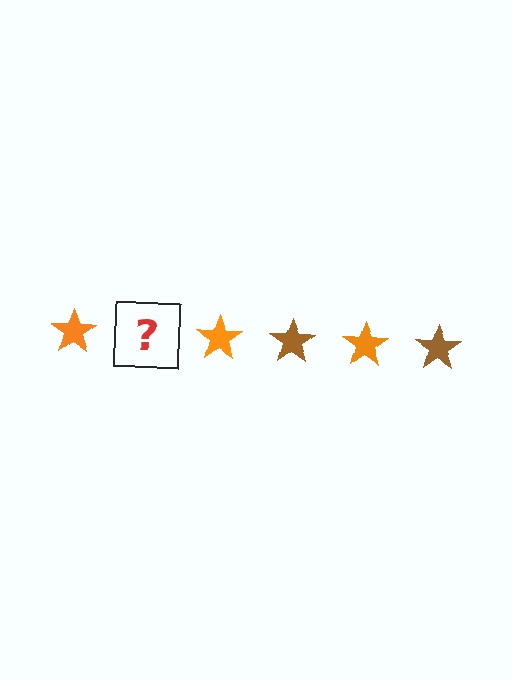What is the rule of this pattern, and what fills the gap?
The rule is that the pattern cycles through orange, brown stars. The gap should be filled with a brown star.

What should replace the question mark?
The question mark should be replaced with a brown star.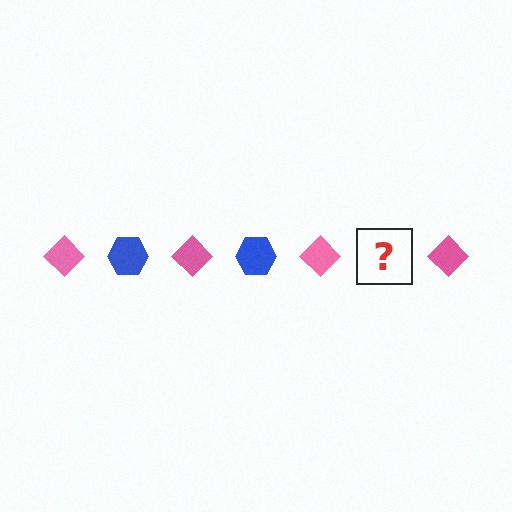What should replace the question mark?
The question mark should be replaced with a blue hexagon.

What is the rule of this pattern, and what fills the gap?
The rule is that the pattern alternates between pink diamond and blue hexagon. The gap should be filled with a blue hexagon.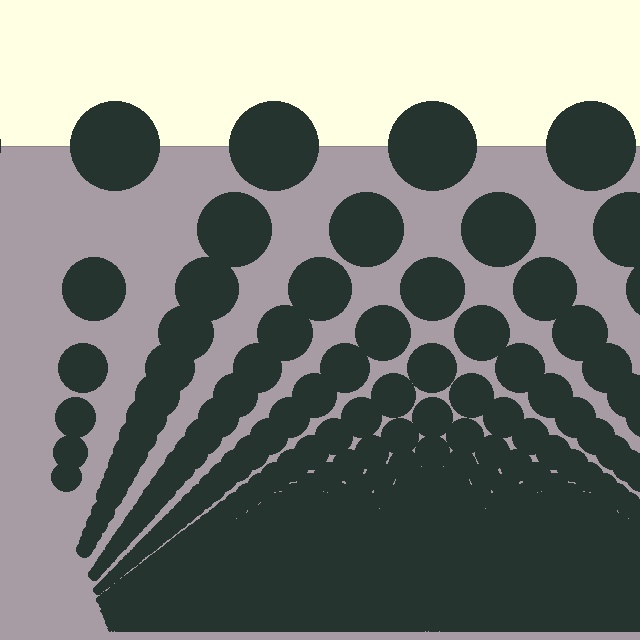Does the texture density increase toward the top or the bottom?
Density increases toward the bottom.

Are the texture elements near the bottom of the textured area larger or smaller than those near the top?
Smaller. The gradient is inverted — elements near the bottom are smaller and denser.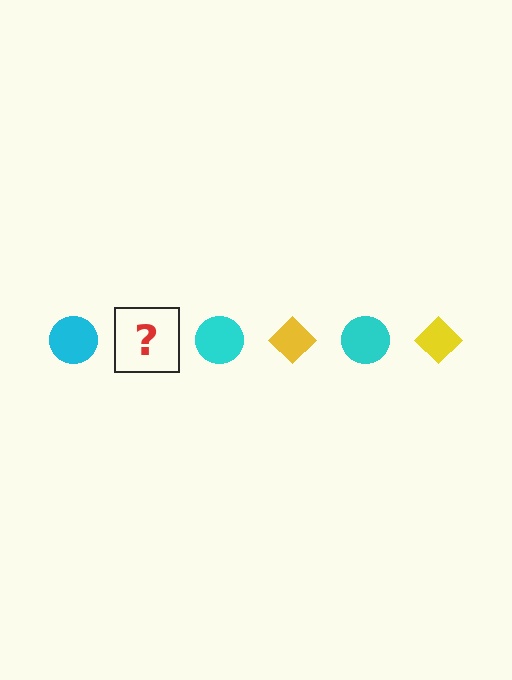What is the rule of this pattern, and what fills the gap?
The rule is that the pattern alternates between cyan circle and yellow diamond. The gap should be filled with a yellow diamond.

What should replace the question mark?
The question mark should be replaced with a yellow diamond.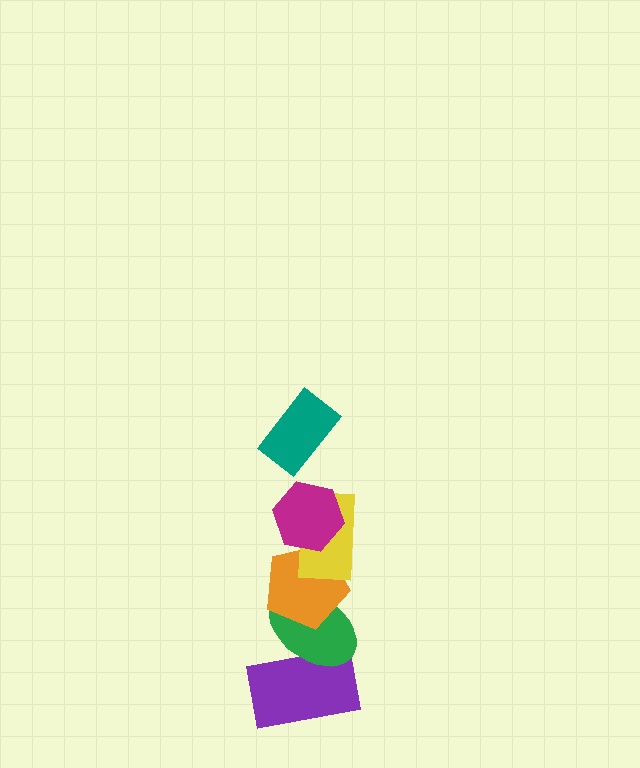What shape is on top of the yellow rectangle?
The magenta hexagon is on top of the yellow rectangle.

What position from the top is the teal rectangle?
The teal rectangle is 1st from the top.